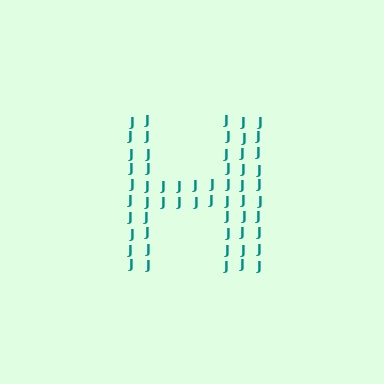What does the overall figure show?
The overall figure shows the letter H.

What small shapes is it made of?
It is made of small letter J's.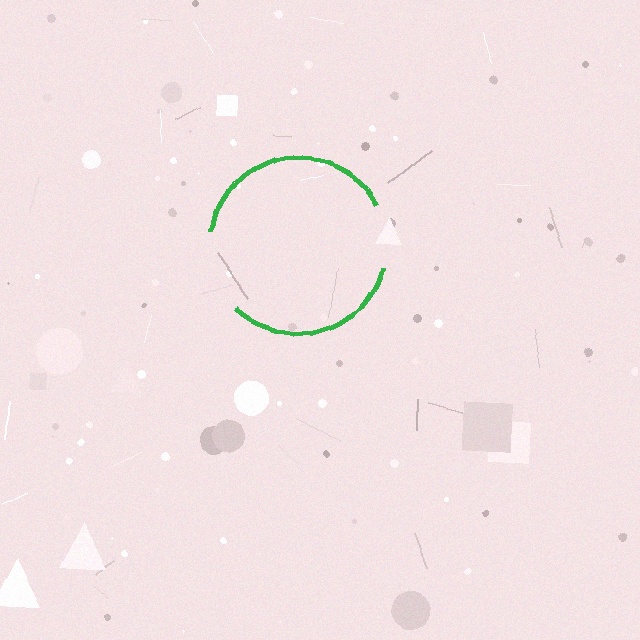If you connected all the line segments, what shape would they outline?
They would outline a circle.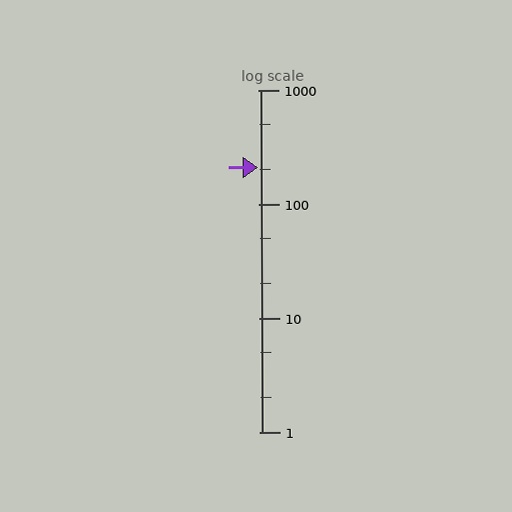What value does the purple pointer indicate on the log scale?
The pointer indicates approximately 210.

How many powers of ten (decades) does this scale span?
The scale spans 3 decades, from 1 to 1000.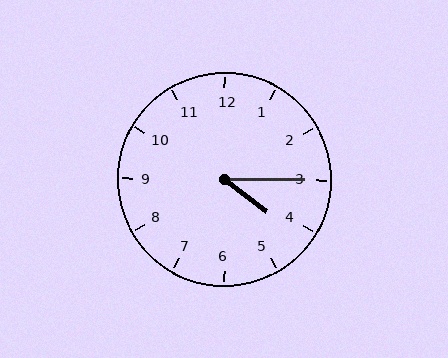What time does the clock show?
4:15.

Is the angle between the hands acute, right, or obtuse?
It is acute.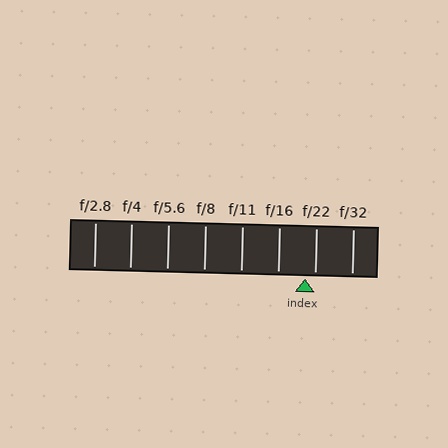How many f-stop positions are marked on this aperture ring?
There are 8 f-stop positions marked.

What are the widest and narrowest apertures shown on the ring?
The widest aperture shown is f/2.8 and the narrowest is f/32.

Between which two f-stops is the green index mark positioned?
The index mark is between f/16 and f/22.